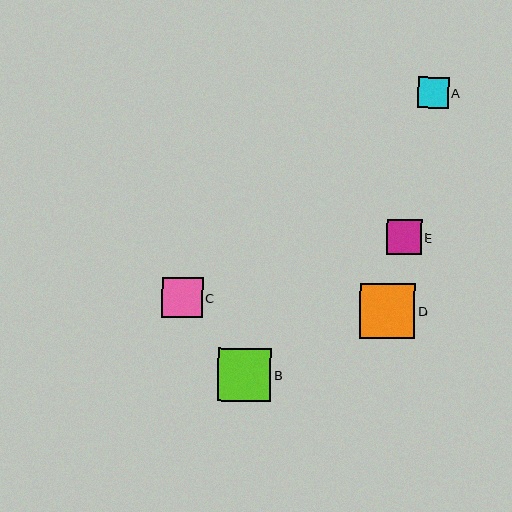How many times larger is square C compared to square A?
Square C is approximately 1.3 times the size of square A.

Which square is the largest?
Square D is the largest with a size of approximately 55 pixels.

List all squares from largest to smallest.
From largest to smallest: D, B, C, E, A.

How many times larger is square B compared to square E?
Square B is approximately 1.5 times the size of square E.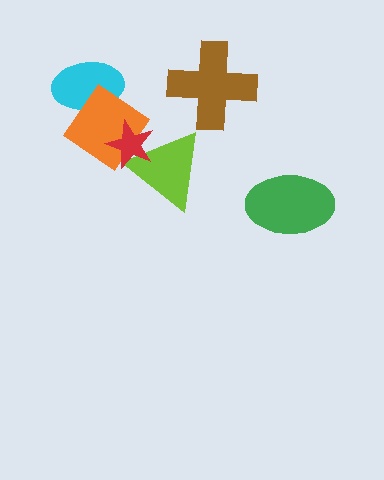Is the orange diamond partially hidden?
Yes, it is partially covered by another shape.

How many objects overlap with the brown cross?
0 objects overlap with the brown cross.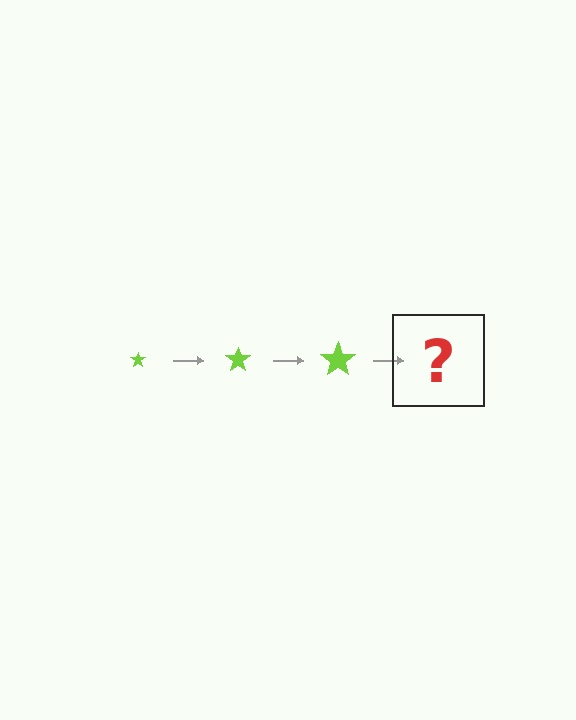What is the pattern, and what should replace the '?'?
The pattern is that the star gets progressively larger each step. The '?' should be a lime star, larger than the previous one.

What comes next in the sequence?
The next element should be a lime star, larger than the previous one.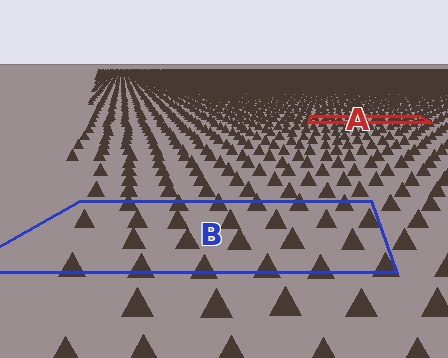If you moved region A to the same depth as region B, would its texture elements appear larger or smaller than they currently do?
They would appear larger. At a closer depth, the same texture elements are projected at a bigger on-screen size.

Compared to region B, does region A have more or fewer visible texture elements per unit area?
Region A has more texture elements per unit area — they are packed more densely because it is farther away.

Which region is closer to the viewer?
Region B is closer. The texture elements there are larger and more spread out.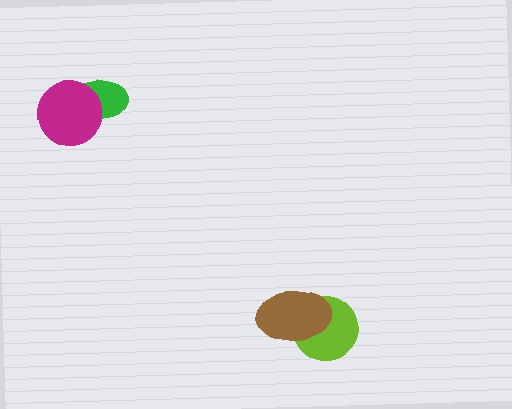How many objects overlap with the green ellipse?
1 object overlaps with the green ellipse.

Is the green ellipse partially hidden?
Yes, it is partially covered by another shape.